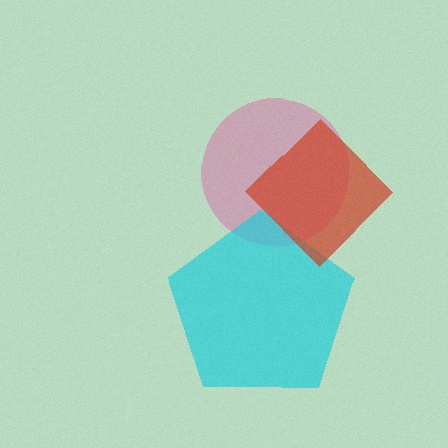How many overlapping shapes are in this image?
There are 3 overlapping shapes in the image.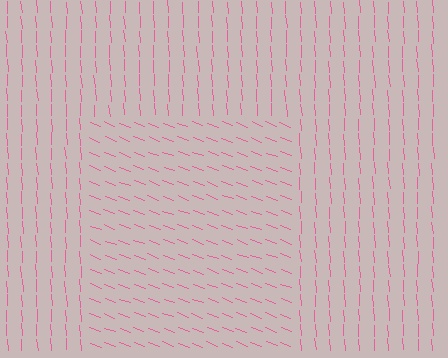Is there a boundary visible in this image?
Yes, there is a texture boundary formed by a change in line orientation.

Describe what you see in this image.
The image is filled with small pink line segments. A rectangle region in the image has lines oriented differently from the surrounding lines, creating a visible texture boundary.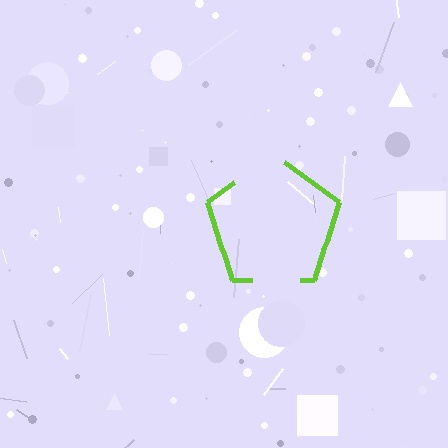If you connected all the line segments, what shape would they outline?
They would outline a pentagon.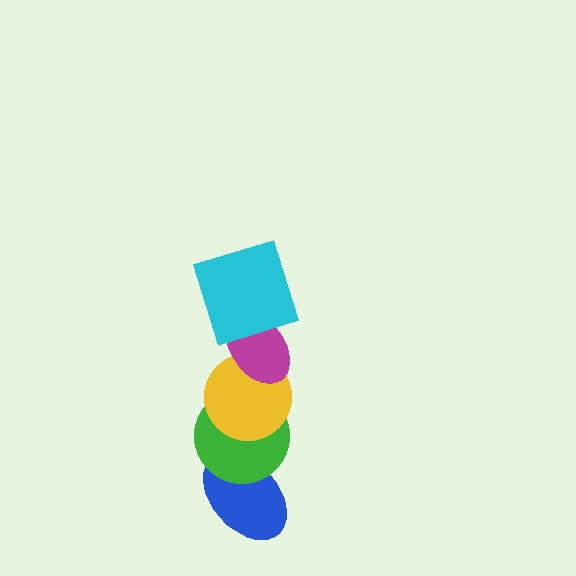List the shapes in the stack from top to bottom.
From top to bottom: the cyan square, the magenta ellipse, the yellow circle, the green circle, the blue ellipse.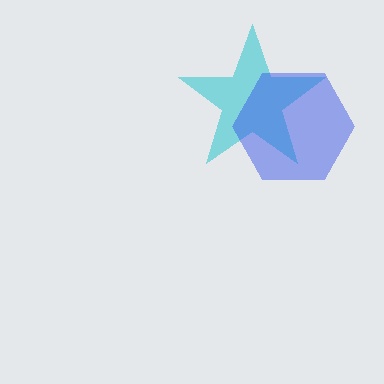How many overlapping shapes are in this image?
There are 2 overlapping shapes in the image.